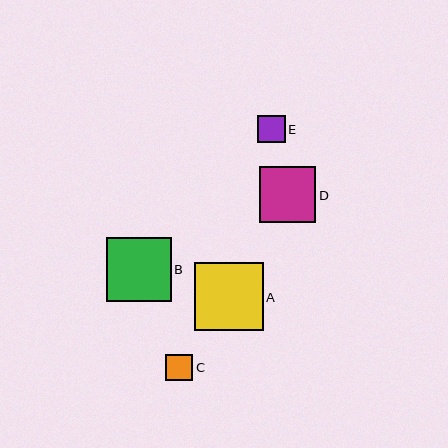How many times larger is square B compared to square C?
Square B is approximately 2.4 times the size of square C.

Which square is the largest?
Square A is the largest with a size of approximately 68 pixels.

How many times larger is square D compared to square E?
Square D is approximately 2.1 times the size of square E.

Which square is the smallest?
Square C is the smallest with a size of approximately 27 pixels.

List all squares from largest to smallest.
From largest to smallest: A, B, D, E, C.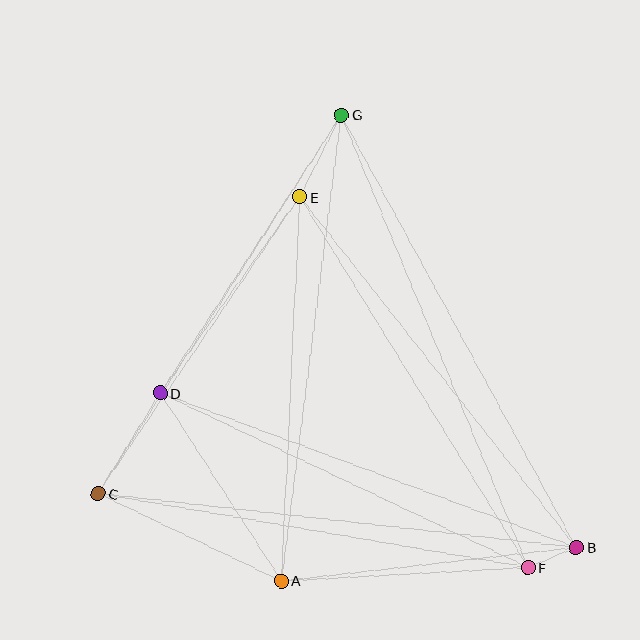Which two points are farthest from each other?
Points B and G are farthest from each other.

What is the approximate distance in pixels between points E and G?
The distance between E and G is approximately 92 pixels.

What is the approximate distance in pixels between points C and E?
The distance between C and E is approximately 359 pixels.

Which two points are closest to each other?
Points B and F are closest to each other.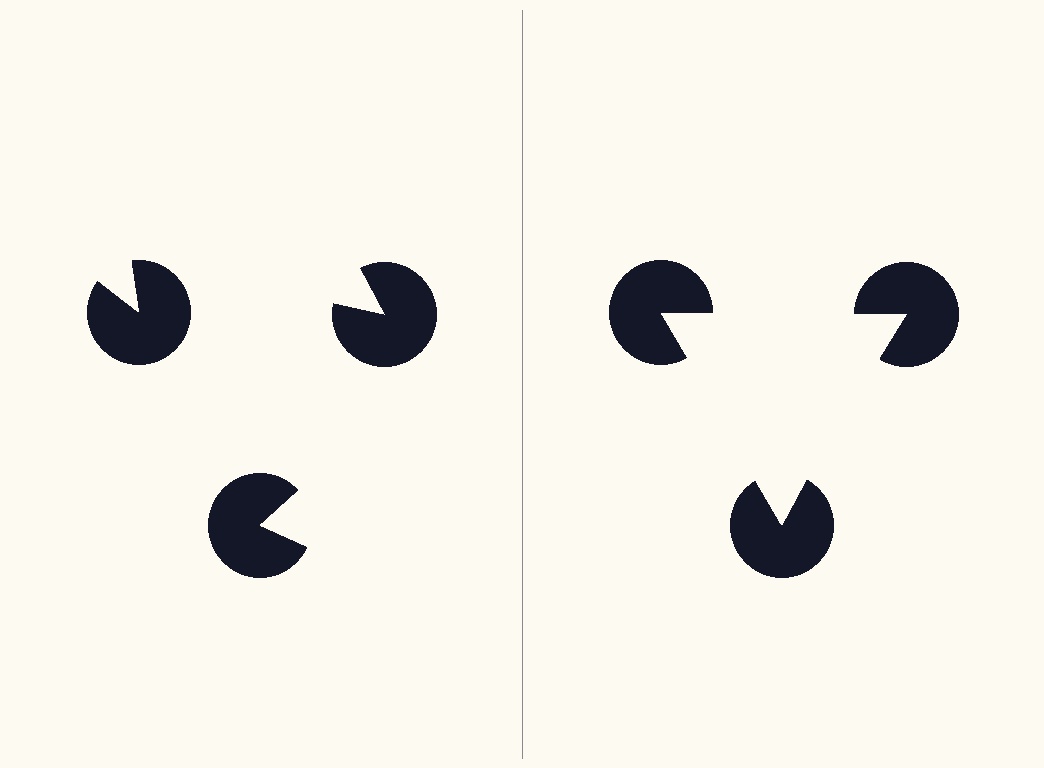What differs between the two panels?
The pac-man discs are positioned identically on both sides; only the wedge orientations differ. On the right they align to a triangle; on the left they are misaligned.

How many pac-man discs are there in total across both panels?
6 — 3 on each side.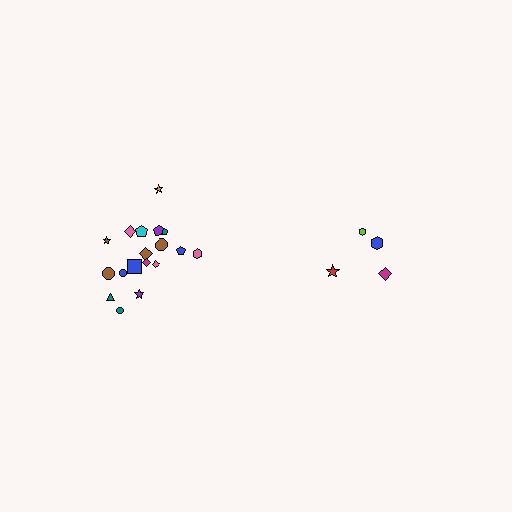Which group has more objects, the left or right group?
The left group.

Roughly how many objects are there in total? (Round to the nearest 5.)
Roughly 20 objects in total.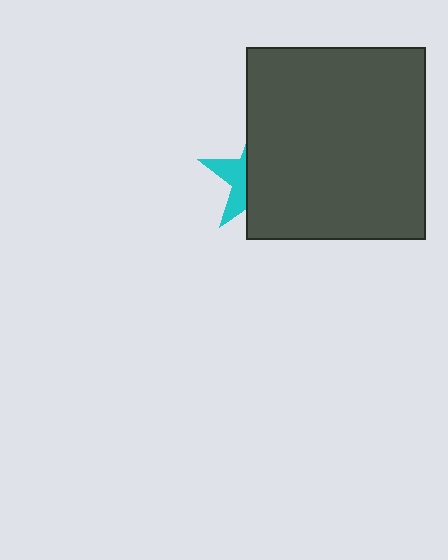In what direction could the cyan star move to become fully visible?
The cyan star could move left. That would shift it out from behind the dark gray rectangle entirely.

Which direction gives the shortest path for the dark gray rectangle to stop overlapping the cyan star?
Moving right gives the shortest separation.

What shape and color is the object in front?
The object in front is a dark gray rectangle.